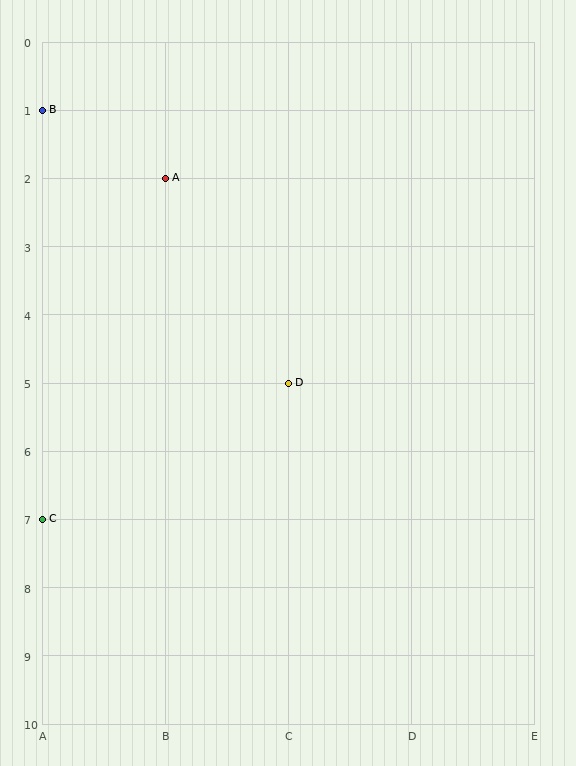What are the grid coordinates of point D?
Point D is at grid coordinates (C, 5).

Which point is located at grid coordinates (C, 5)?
Point D is at (C, 5).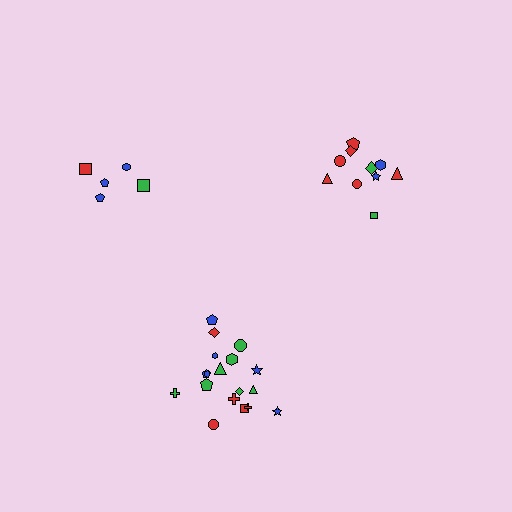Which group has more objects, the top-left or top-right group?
The top-right group.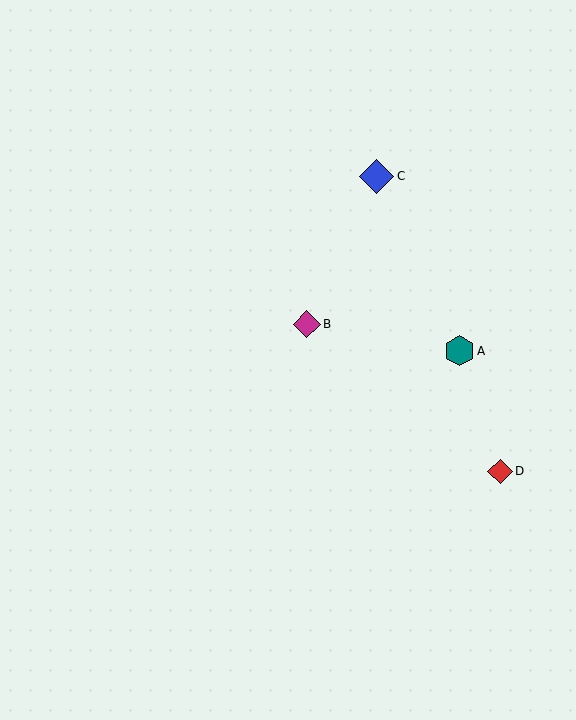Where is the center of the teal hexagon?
The center of the teal hexagon is at (459, 351).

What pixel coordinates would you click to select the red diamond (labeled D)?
Click at (500, 471) to select the red diamond D.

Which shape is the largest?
The blue diamond (labeled C) is the largest.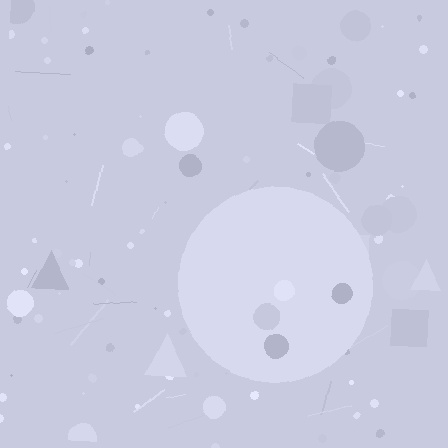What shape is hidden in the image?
A circle is hidden in the image.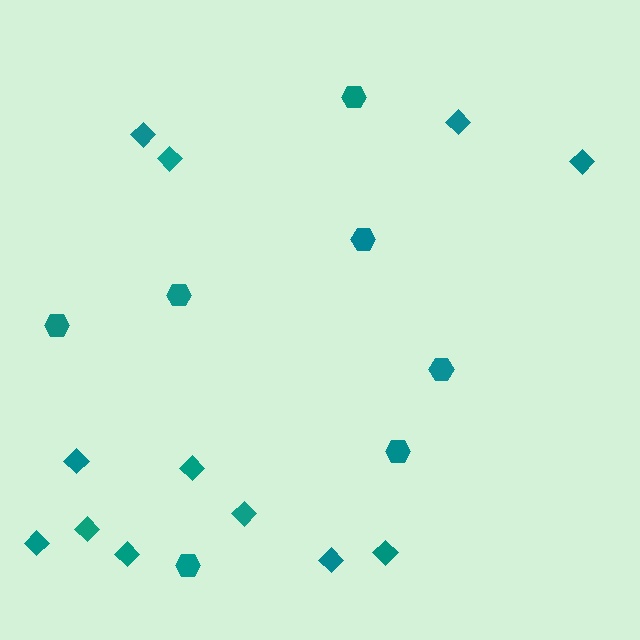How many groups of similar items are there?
There are 2 groups: one group of diamonds (12) and one group of hexagons (7).